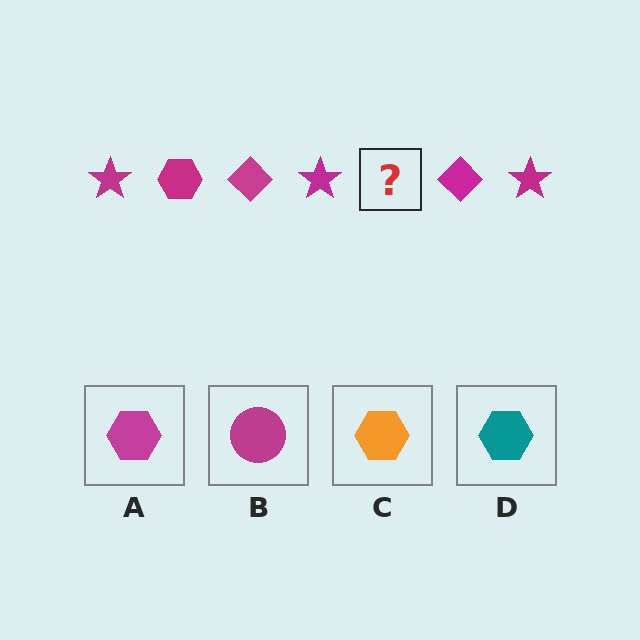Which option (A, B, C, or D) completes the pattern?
A.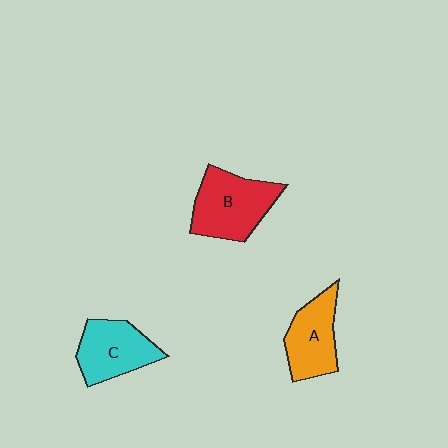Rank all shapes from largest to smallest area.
From largest to smallest: B (red), C (cyan), A (orange).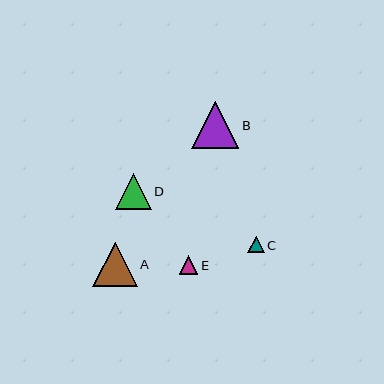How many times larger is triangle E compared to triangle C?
Triangle E is approximately 1.1 times the size of triangle C.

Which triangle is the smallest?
Triangle C is the smallest with a size of approximately 17 pixels.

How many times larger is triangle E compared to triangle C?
Triangle E is approximately 1.1 times the size of triangle C.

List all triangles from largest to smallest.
From largest to smallest: B, A, D, E, C.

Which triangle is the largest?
Triangle B is the largest with a size of approximately 47 pixels.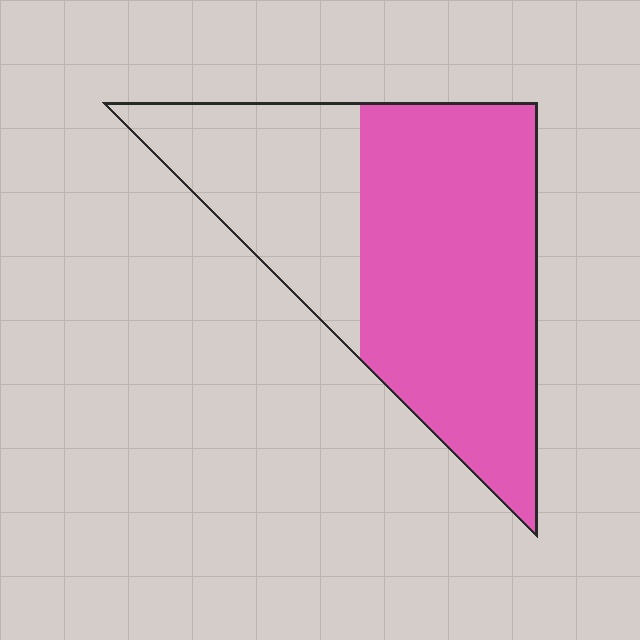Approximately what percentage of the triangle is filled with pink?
Approximately 65%.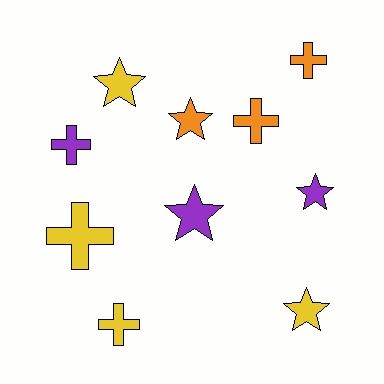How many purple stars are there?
There are 2 purple stars.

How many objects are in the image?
There are 10 objects.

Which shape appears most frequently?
Cross, with 5 objects.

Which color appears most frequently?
Yellow, with 4 objects.